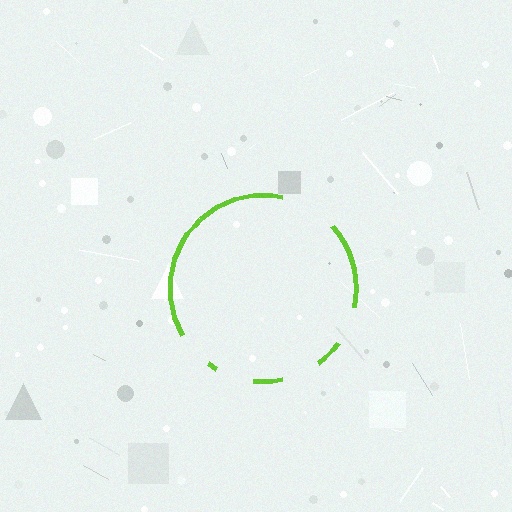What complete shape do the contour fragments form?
The contour fragments form a circle.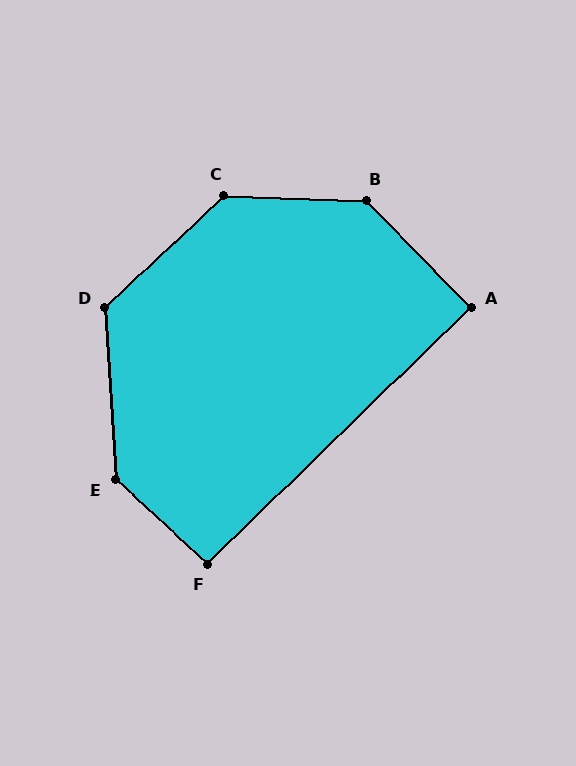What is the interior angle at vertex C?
Approximately 135 degrees (obtuse).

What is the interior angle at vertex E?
Approximately 136 degrees (obtuse).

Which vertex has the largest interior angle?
B, at approximately 137 degrees.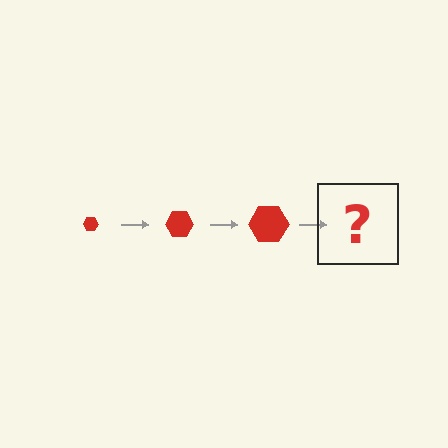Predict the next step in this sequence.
The next step is a red hexagon, larger than the previous one.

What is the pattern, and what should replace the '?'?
The pattern is that the hexagon gets progressively larger each step. The '?' should be a red hexagon, larger than the previous one.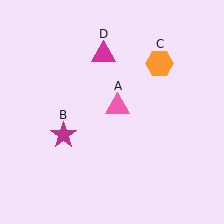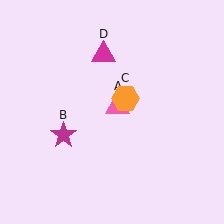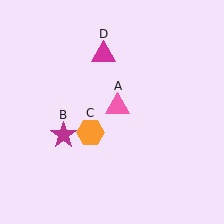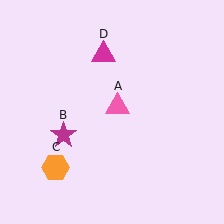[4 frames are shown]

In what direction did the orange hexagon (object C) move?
The orange hexagon (object C) moved down and to the left.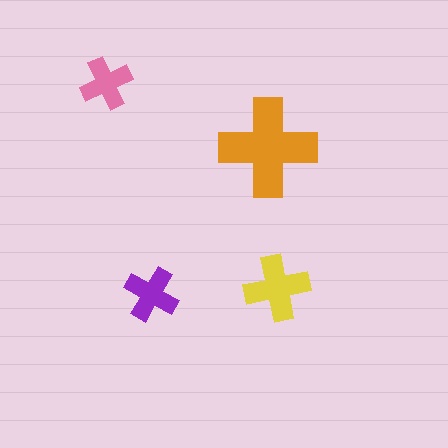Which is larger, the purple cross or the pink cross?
The purple one.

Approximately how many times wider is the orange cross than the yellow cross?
About 1.5 times wider.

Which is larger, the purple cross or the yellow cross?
The yellow one.